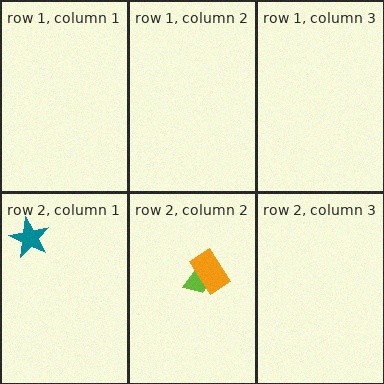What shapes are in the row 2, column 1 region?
The teal star.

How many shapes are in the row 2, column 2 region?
2.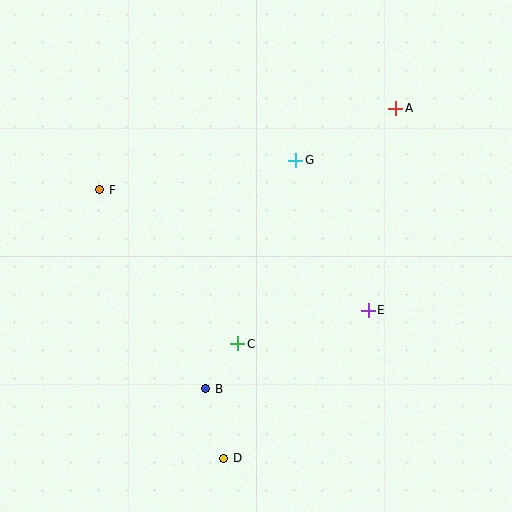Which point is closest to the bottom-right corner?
Point E is closest to the bottom-right corner.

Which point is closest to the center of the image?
Point C at (238, 344) is closest to the center.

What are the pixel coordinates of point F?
Point F is at (100, 190).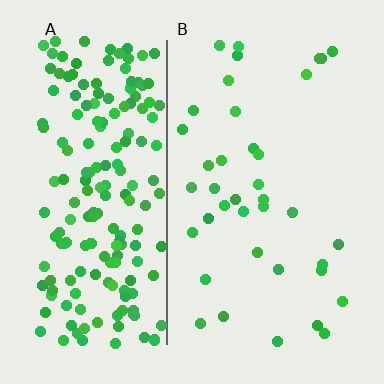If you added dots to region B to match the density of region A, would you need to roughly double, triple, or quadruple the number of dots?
Approximately quadruple.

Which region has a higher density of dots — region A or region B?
A (the left).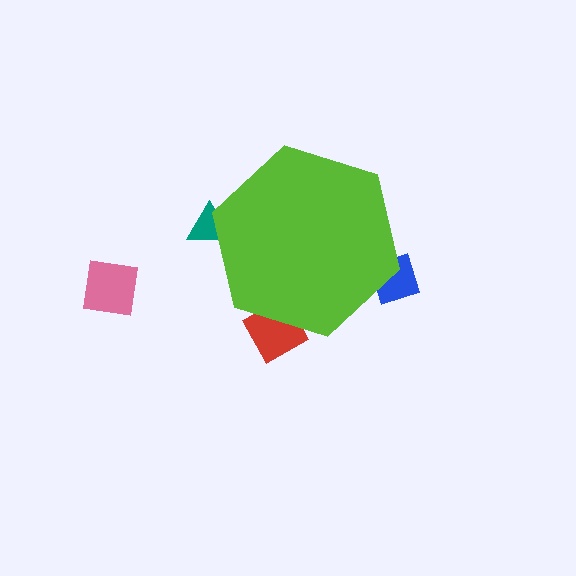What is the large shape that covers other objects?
A lime hexagon.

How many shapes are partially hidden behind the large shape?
3 shapes are partially hidden.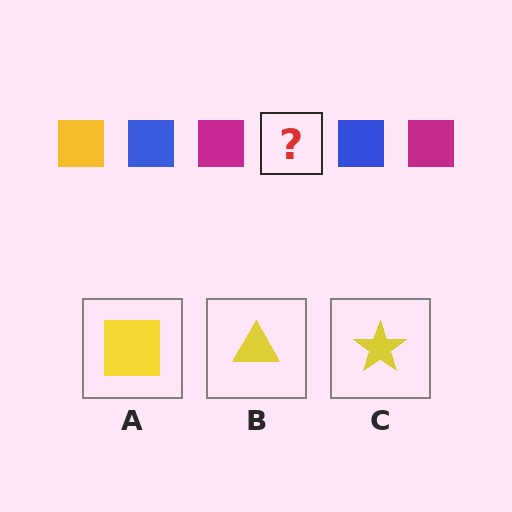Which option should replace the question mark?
Option A.